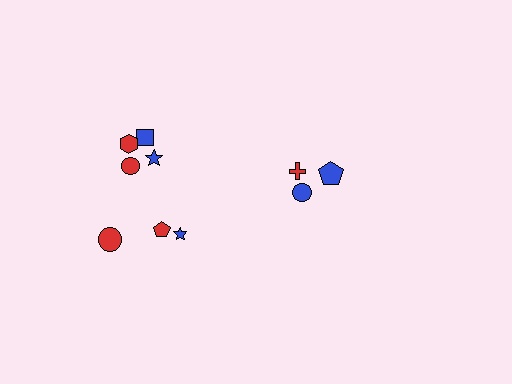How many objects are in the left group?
There are 7 objects.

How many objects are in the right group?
There are 3 objects.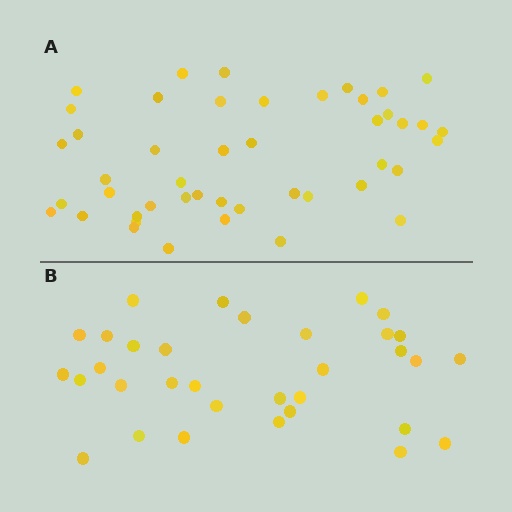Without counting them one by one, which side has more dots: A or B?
Region A (the top region) has more dots.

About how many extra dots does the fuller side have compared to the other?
Region A has approximately 15 more dots than region B.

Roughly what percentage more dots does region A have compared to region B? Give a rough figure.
About 40% more.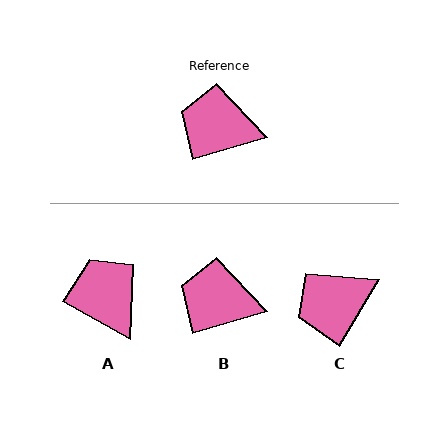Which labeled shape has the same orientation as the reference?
B.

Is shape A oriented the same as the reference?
No, it is off by about 45 degrees.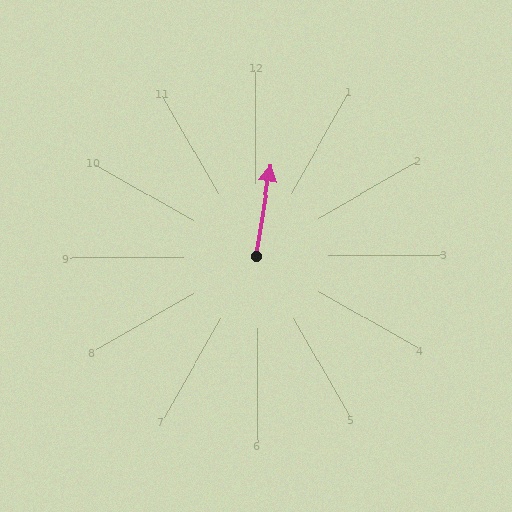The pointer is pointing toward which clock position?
Roughly 12 o'clock.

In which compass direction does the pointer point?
North.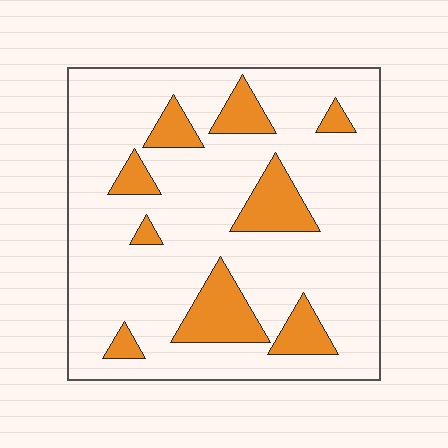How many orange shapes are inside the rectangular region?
9.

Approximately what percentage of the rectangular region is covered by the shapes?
Approximately 20%.